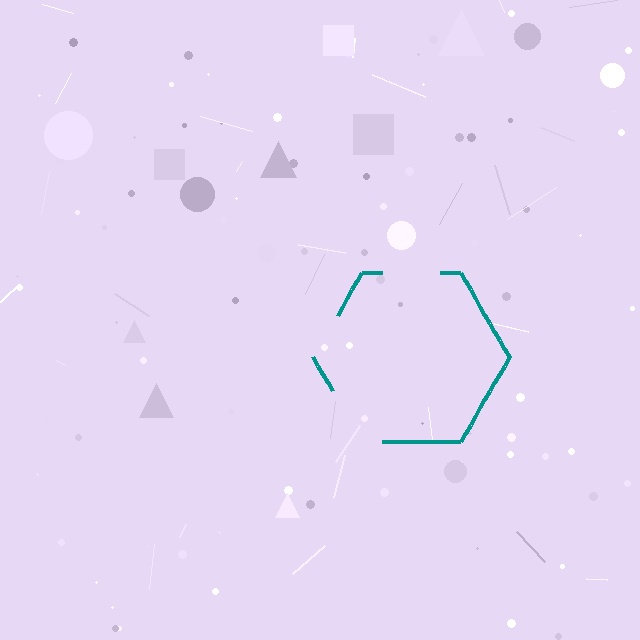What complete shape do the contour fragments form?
The contour fragments form a hexagon.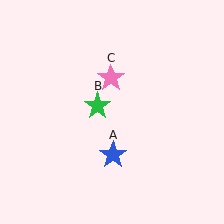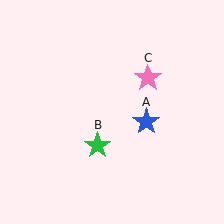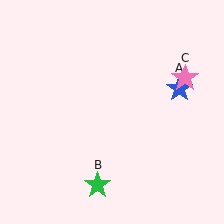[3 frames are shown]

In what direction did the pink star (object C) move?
The pink star (object C) moved right.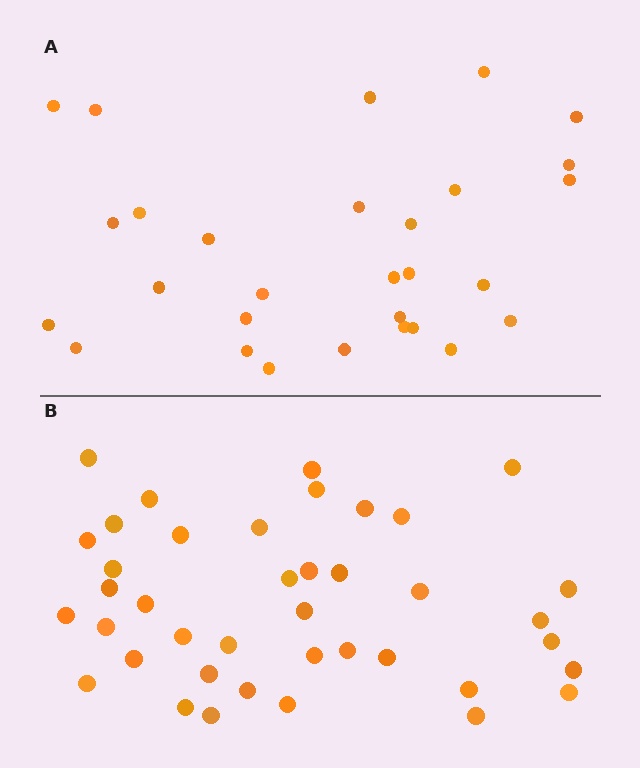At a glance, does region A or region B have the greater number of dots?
Region B (the bottom region) has more dots.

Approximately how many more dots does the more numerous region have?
Region B has roughly 12 or so more dots than region A.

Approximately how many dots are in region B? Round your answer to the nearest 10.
About 40 dots.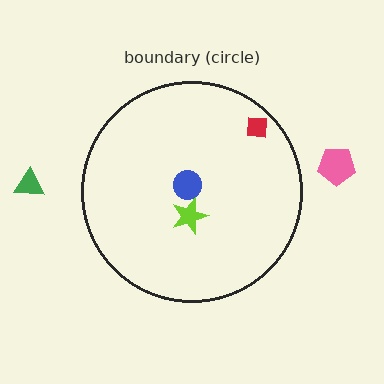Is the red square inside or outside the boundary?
Inside.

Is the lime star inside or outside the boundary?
Inside.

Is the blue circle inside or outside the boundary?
Inside.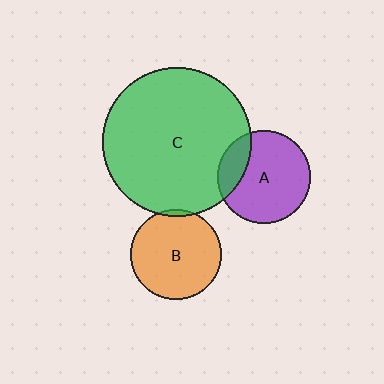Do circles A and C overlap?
Yes.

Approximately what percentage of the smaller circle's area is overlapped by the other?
Approximately 20%.